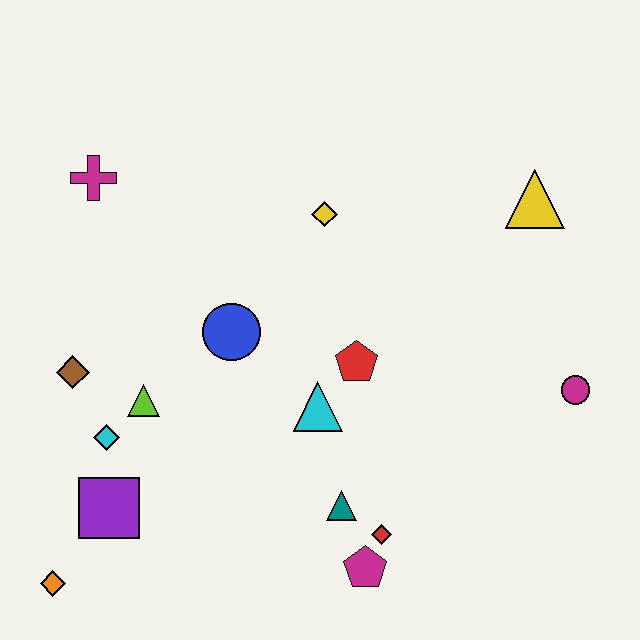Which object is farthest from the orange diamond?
The yellow triangle is farthest from the orange diamond.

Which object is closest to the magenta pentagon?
The red diamond is closest to the magenta pentagon.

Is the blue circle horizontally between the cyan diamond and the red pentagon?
Yes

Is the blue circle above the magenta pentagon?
Yes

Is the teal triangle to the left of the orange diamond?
No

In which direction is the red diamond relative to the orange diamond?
The red diamond is to the right of the orange diamond.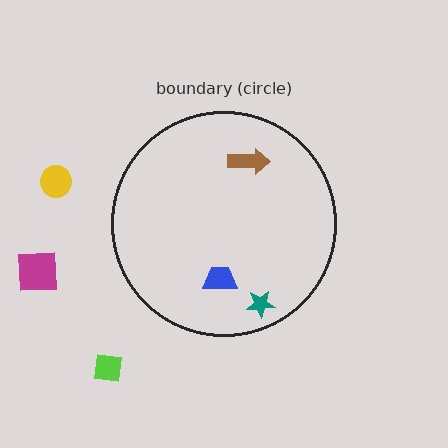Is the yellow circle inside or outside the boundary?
Outside.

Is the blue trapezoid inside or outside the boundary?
Inside.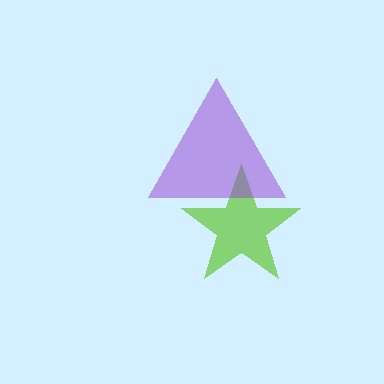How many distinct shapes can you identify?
There are 2 distinct shapes: a lime star, a purple triangle.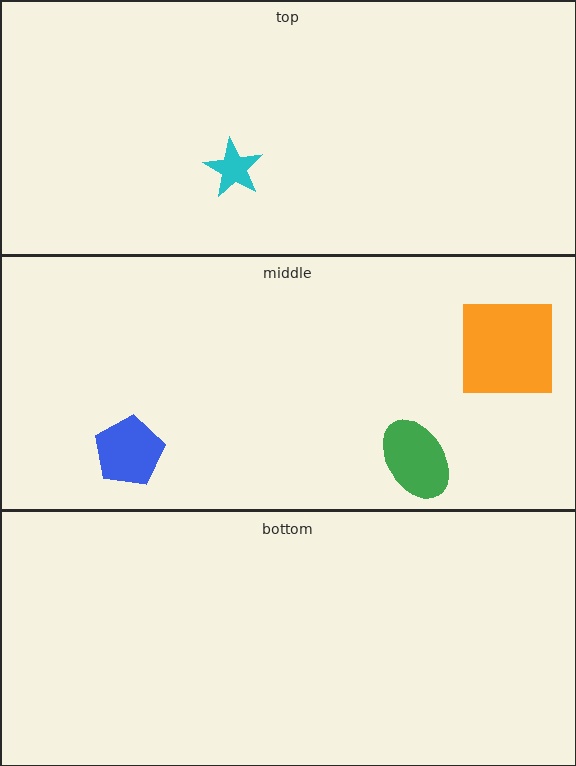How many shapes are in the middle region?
3.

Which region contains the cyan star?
The top region.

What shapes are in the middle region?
The orange square, the blue pentagon, the green ellipse.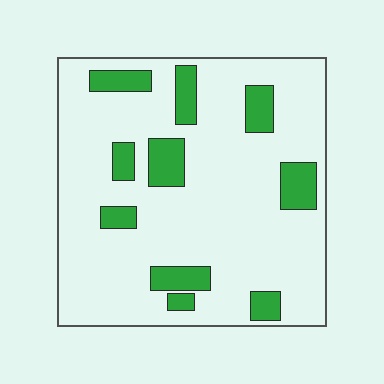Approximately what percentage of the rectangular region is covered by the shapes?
Approximately 15%.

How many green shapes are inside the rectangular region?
10.